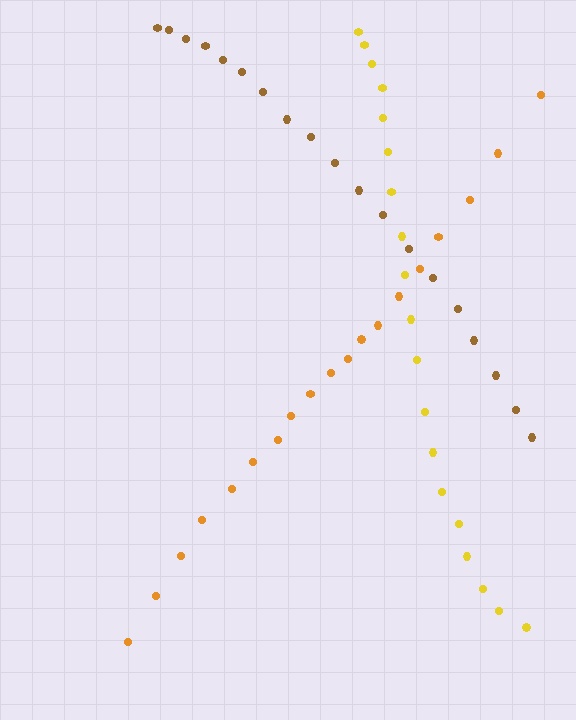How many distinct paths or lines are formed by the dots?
There are 3 distinct paths.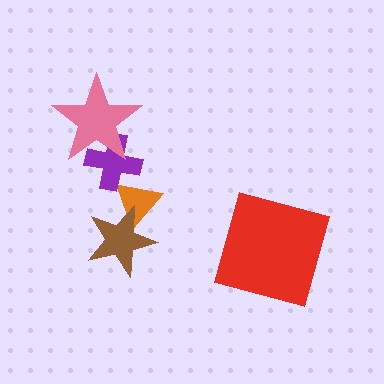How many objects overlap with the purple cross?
2 objects overlap with the purple cross.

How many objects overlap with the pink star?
1 object overlaps with the pink star.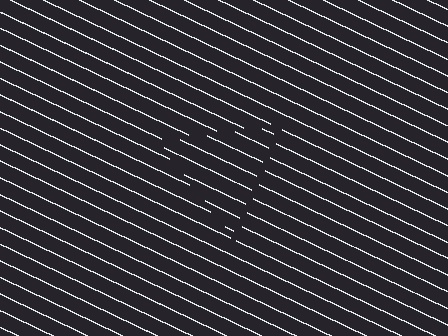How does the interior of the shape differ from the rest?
The interior of the shape contains the same grating, shifted by half a period — the contour is defined by the phase discontinuity where line-ends from the inner and outer gratings abut.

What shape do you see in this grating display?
An illusory triangle. The interior of the shape contains the same grating, shifted by half a period — the contour is defined by the phase discontinuity where line-ends from the inner and outer gratings abut.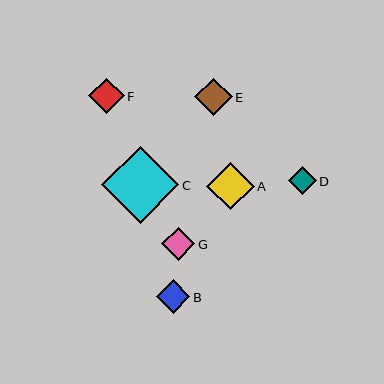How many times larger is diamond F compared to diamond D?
Diamond F is approximately 1.3 times the size of diamond D.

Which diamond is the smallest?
Diamond D is the smallest with a size of approximately 28 pixels.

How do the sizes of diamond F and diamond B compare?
Diamond F and diamond B are approximately the same size.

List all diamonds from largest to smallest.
From largest to smallest: C, A, E, F, B, G, D.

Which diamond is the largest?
Diamond C is the largest with a size of approximately 77 pixels.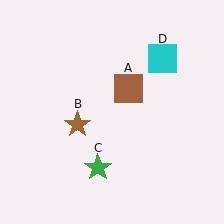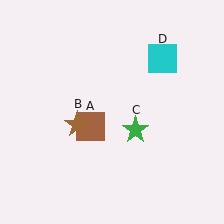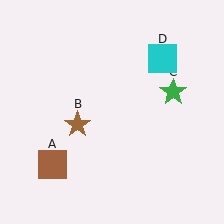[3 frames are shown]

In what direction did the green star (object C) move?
The green star (object C) moved up and to the right.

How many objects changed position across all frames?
2 objects changed position: brown square (object A), green star (object C).